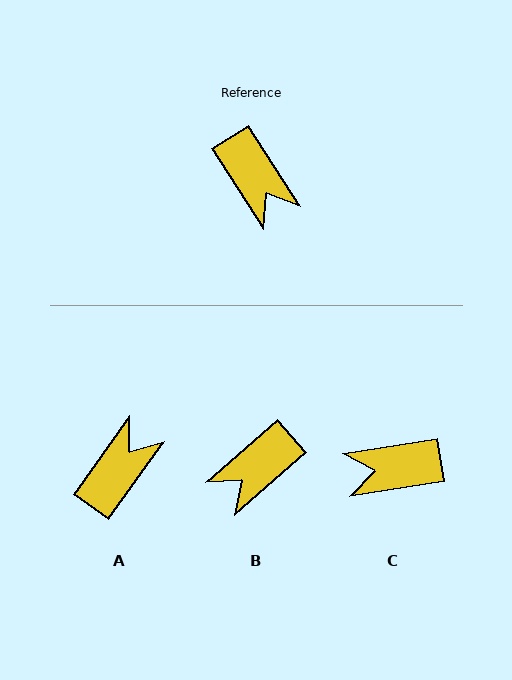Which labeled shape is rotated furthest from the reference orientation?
C, about 114 degrees away.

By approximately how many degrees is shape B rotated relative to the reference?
Approximately 82 degrees clockwise.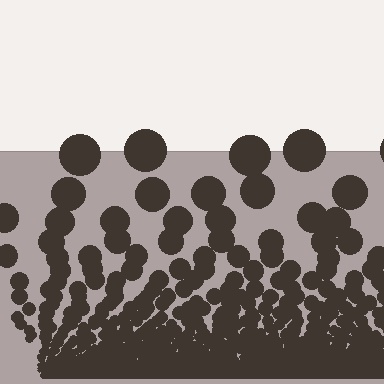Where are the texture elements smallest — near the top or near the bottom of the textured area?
Near the bottom.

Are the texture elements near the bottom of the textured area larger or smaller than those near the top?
Smaller. The gradient is inverted — elements near the bottom are smaller and denser.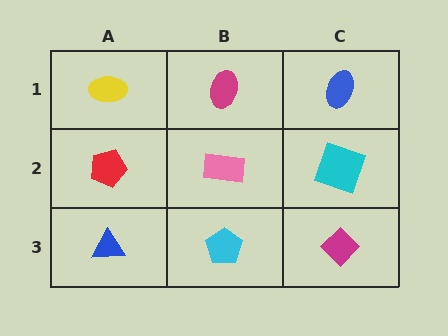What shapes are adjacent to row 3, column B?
A pink rectangle (row 2, column B), a blue triangle (row 3, column A), a magenta diamond (row 3, column C).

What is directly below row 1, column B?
A pink rectangle.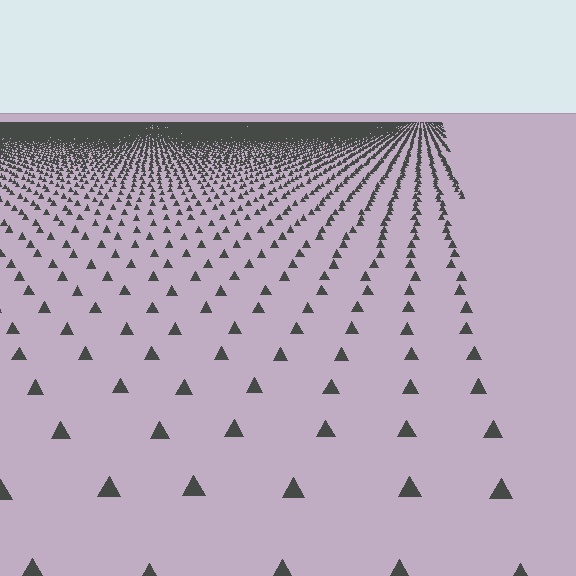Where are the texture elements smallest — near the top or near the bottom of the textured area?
Near the top.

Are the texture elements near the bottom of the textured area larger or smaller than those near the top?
Larger. Near the bottom, elements are closer to the viewer and appear at a bigger on-screen size.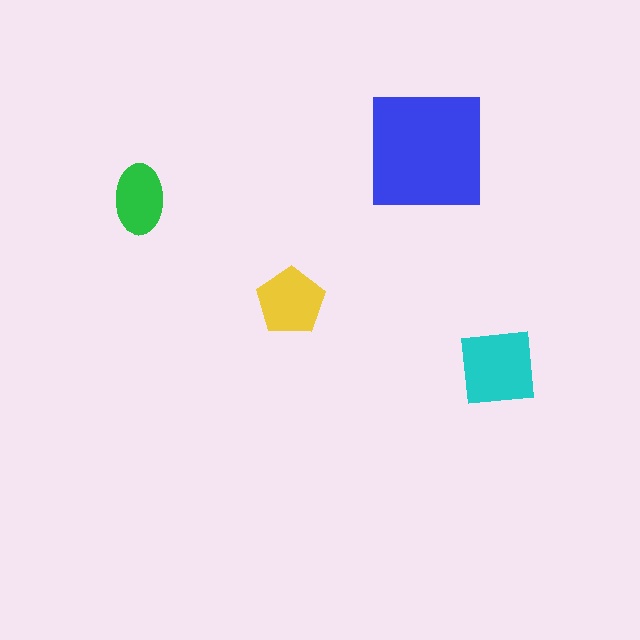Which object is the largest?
The blue square.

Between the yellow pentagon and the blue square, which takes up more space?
The blue square.